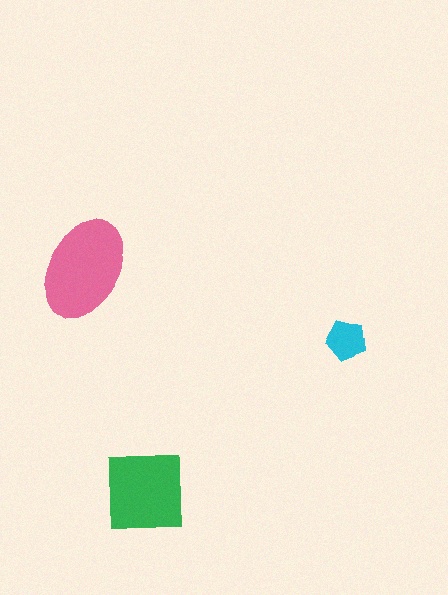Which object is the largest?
The pink ellipse.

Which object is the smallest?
The cyan pentagon.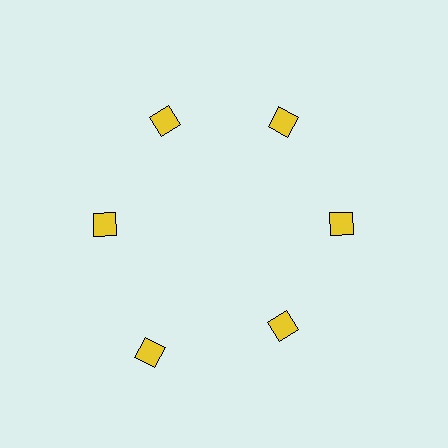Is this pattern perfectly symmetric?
No. The 6 yellow diamonds are arranged in a ring, but one element near the 7 o'clock position is pushed outward from the center, breaking the 6-fold rotational symmetry.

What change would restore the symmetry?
The symmetry would be restored by moving it inward, back onto the ring so that all 6 diamonds sit at equal angles and equal distance from the center.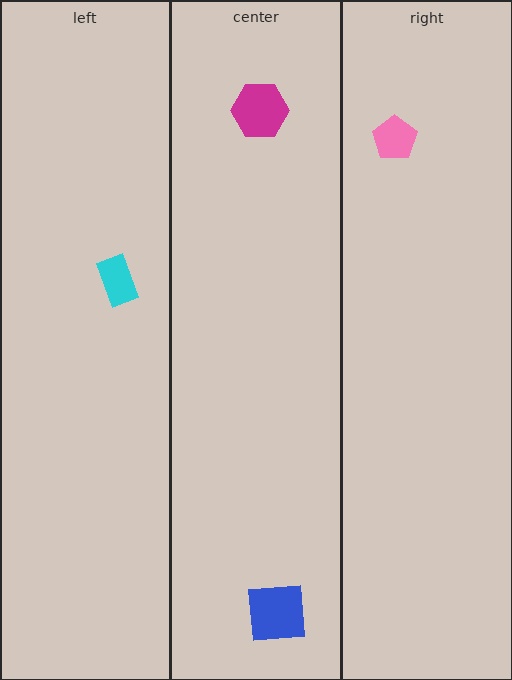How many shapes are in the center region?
2.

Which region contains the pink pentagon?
The right region.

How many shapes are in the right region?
1.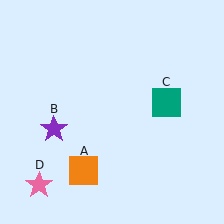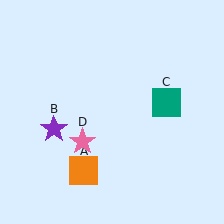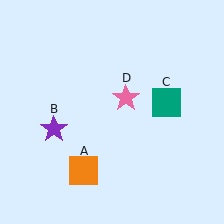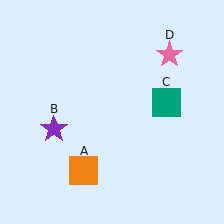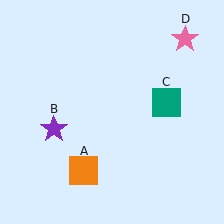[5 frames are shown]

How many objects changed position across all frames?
1 object changed position: pink star (object D).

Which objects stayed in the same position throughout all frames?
Orange square (object A) and purple star (object B) and teal square (object C) remained stationary.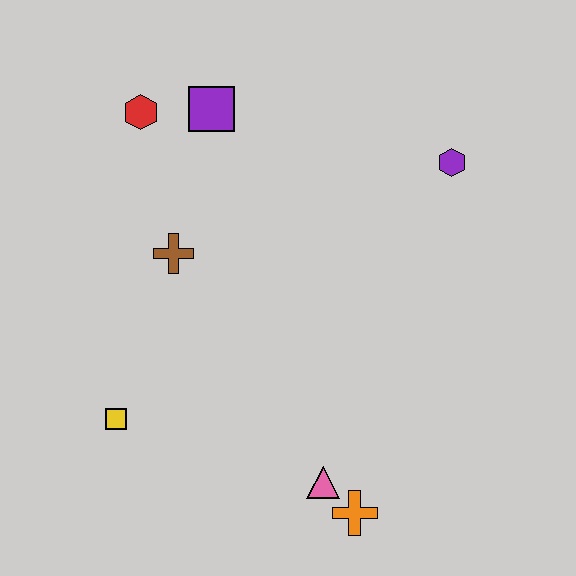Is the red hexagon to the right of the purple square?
No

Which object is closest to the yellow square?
The brown cross is closest to the yellow square.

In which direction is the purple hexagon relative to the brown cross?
The purple hexagon is to the right of the brown cross.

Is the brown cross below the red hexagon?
Yes